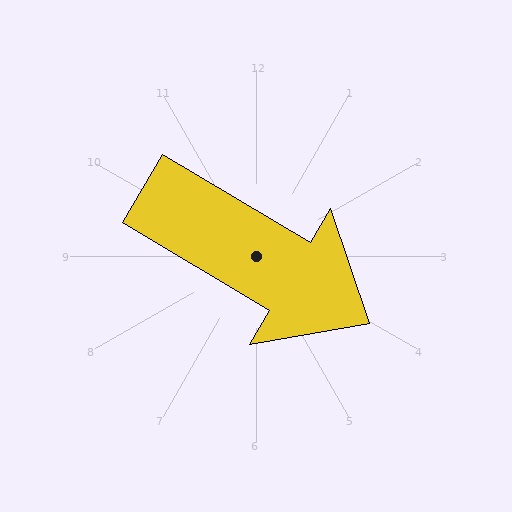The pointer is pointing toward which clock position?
Roughly 4 o'clock.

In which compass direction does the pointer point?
Southeast.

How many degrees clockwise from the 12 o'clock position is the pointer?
Approximately 121 degrees.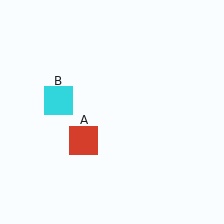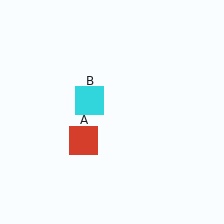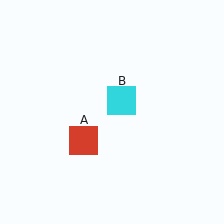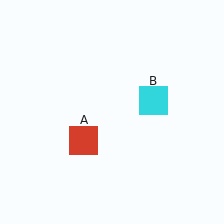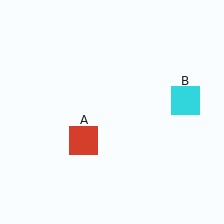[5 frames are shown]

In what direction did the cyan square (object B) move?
The cyan square (object B) moved right.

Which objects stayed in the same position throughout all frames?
Red square (object A) remained stationary.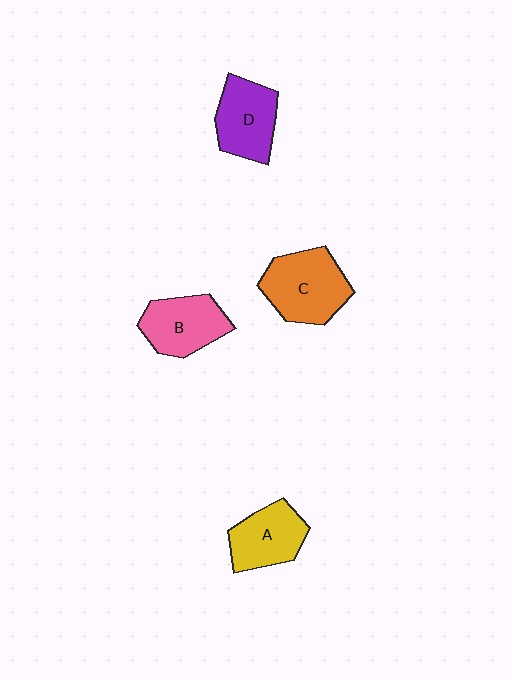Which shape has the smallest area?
Shape A (yellow).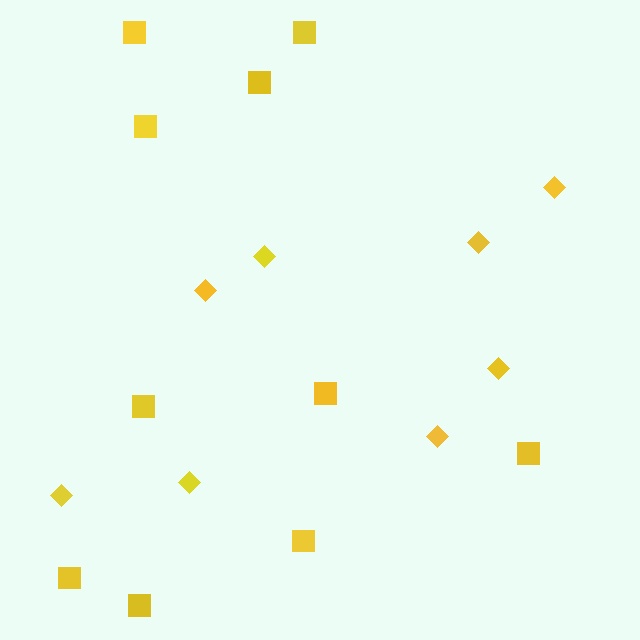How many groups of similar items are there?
There are 2 groups: one group of diamonds (8) and one group of squares (10).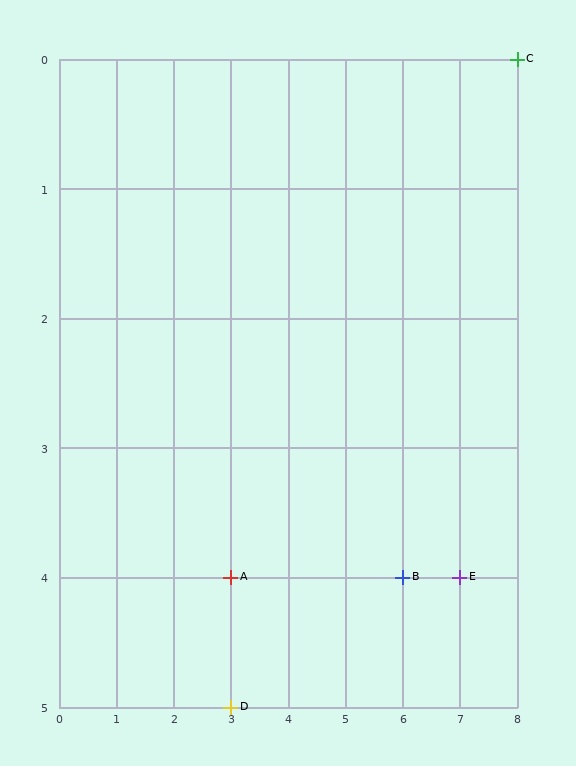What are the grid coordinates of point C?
Point C is at grid coordinates (8, 0).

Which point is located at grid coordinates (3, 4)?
Point A is at (3, 4).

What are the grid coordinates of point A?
Point A is at grid coordinates (3, 4).